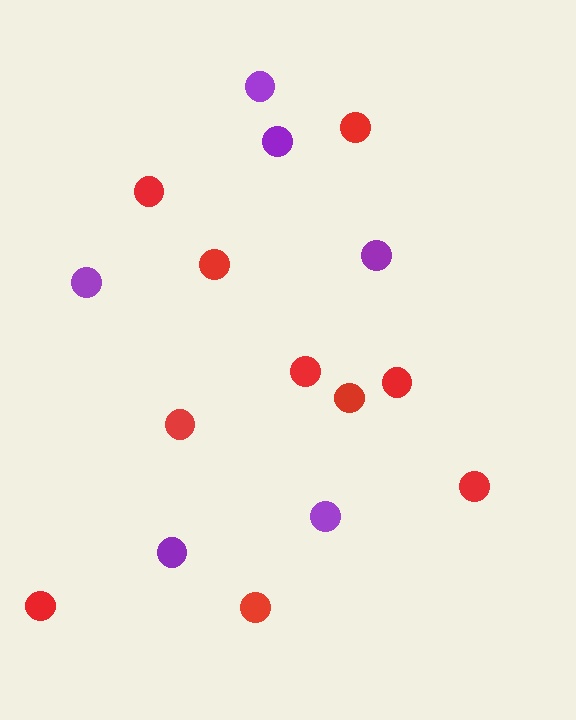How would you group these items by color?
There are 2 groups: one group of purple circles (6) and one group of red circles (10).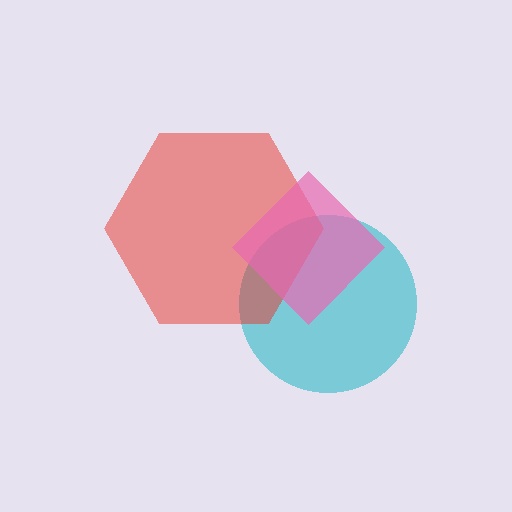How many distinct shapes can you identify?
There are 3 distinct shapes: a cyan circle, a red hexagon, a pink diamond.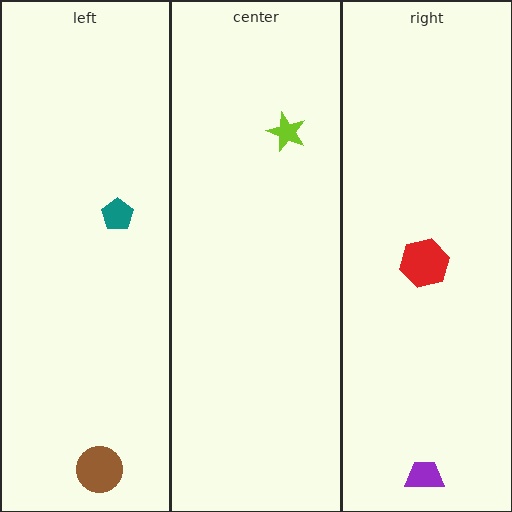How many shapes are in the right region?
2.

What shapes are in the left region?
The brown circle, the teal pentagon.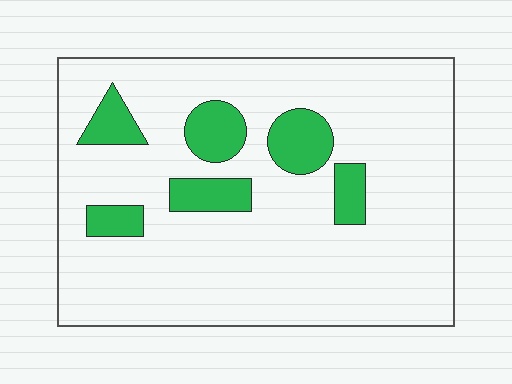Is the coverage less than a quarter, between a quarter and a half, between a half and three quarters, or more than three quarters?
Less than a quarter.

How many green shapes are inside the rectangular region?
6.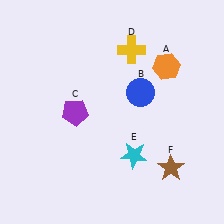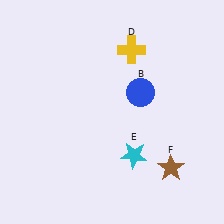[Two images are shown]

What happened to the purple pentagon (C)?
The purple pentagon (C) was removed in Image 2. It was in the bottom-left area of Image 1.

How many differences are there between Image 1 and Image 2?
There are 2 differences between the two images.